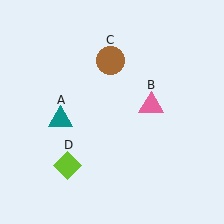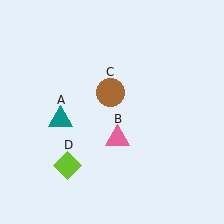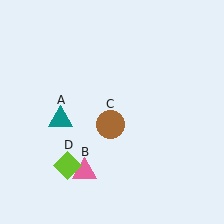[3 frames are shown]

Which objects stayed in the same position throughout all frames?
Teal triangle (object A) and lime diamond (object D) remained stationary.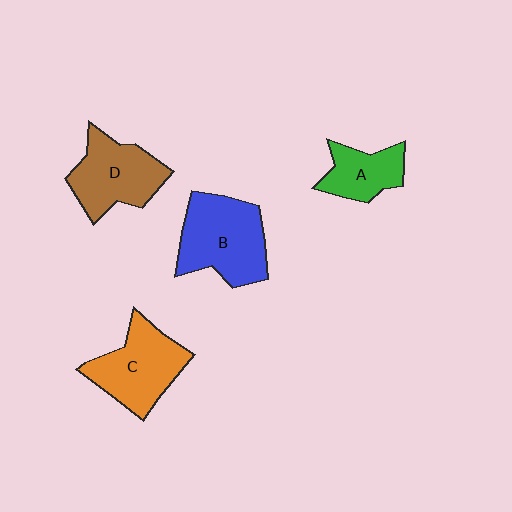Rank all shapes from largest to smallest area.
From largest to smallest: B (blue), C (orange), D (brown), A (green).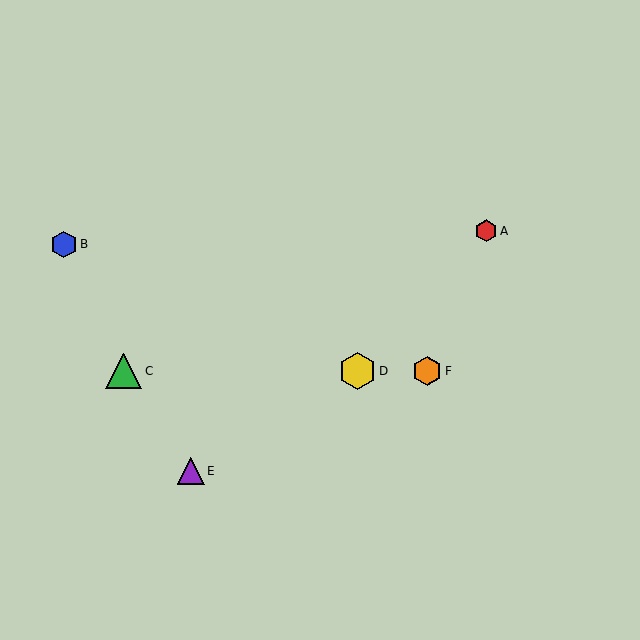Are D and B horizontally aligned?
No, D is at y≈371 and B is at y≈245.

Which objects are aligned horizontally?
Objects C, D, F are aligned horizontally.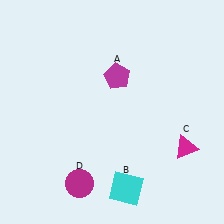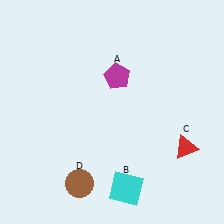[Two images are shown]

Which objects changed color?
C changed from magenta to red. D changed from magenta to brown.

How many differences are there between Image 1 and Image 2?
There are 2 differences between the two images.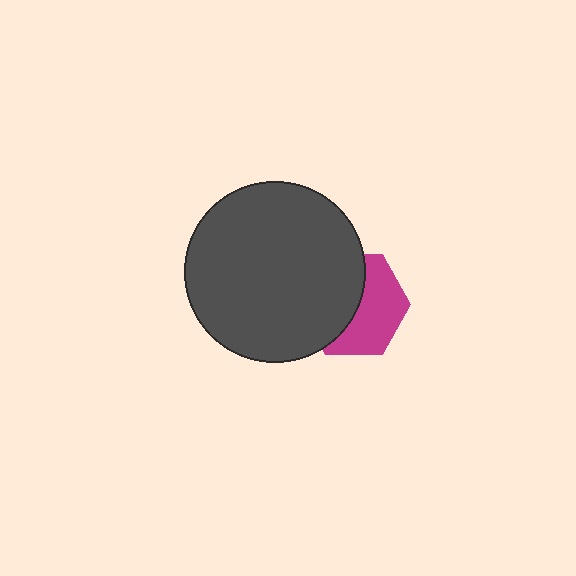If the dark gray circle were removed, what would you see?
You would see the complete magenta hexagon.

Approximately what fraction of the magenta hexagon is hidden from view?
Roughly 50% of the magenta hexagon is hidden behind the dark gray circle.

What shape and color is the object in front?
The object in front is a dark gray circle.